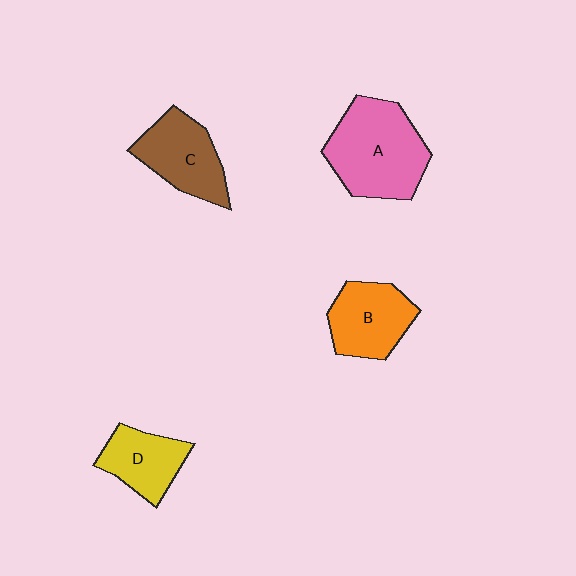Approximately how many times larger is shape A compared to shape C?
Approximately 1.4 times.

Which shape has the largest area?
Shape A (pink).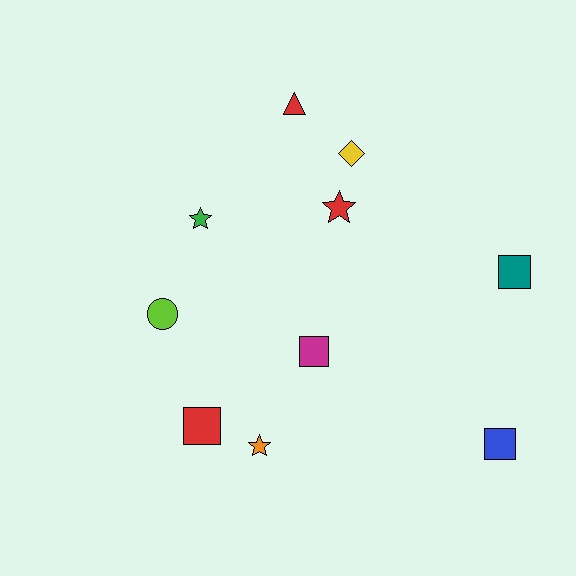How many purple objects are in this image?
There are no purple objects.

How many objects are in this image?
There are 10 objects.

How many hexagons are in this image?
There are no hexagons.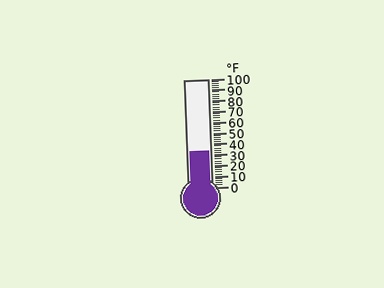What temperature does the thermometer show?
The thermometer shows approximately 34°F.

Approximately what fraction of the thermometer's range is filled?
The thermometer is filled to approximately 35% of its range.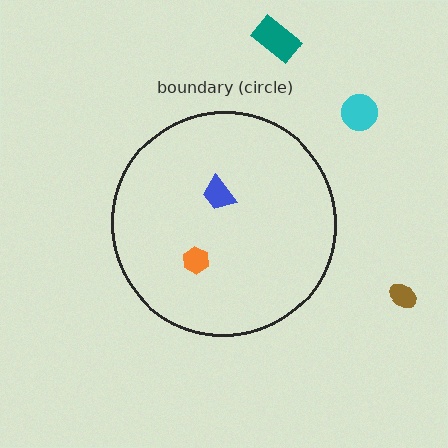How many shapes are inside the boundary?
2 inside, 3 outside.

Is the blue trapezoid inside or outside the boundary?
Inside.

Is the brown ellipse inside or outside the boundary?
Outside.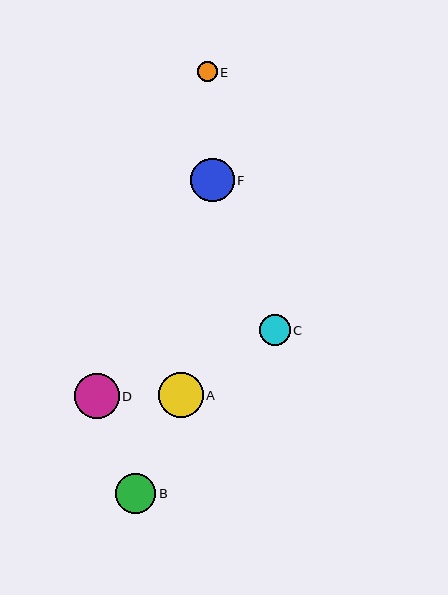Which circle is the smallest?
Circle E is the smallest with a size of approximately 20 pixels.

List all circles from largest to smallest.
From largest to smallest: D, A, F, B, C, E.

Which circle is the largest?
Circle D is the largest with a size of approximately 45 pixels.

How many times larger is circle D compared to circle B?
Circle D is approximately 1.1 times the size of circle B.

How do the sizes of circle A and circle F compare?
Circle A and circle F are approximately the same size.